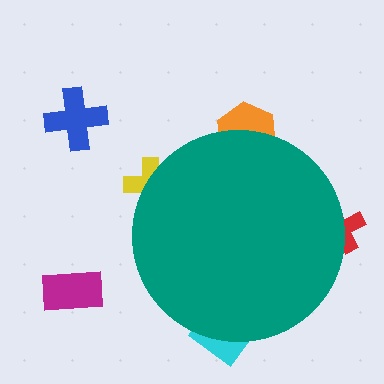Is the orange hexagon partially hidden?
Yes, the orange hexagon is partially hidden behind the teal circle.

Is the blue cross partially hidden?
No, the blue cross is fully visible.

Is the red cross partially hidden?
Yes, the red cross is partially hidden behind the teal circle.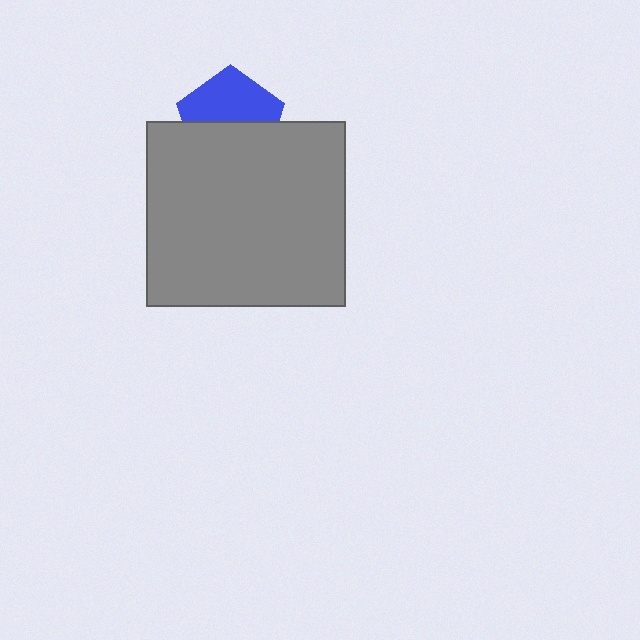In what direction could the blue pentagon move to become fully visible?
The blue pentagon could move up. That would shift it out from behind the gray rectangle entirely.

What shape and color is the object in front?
The object in front is a gray rectangle.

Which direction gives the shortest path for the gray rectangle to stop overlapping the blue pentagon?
Moving down gives the shortest separation.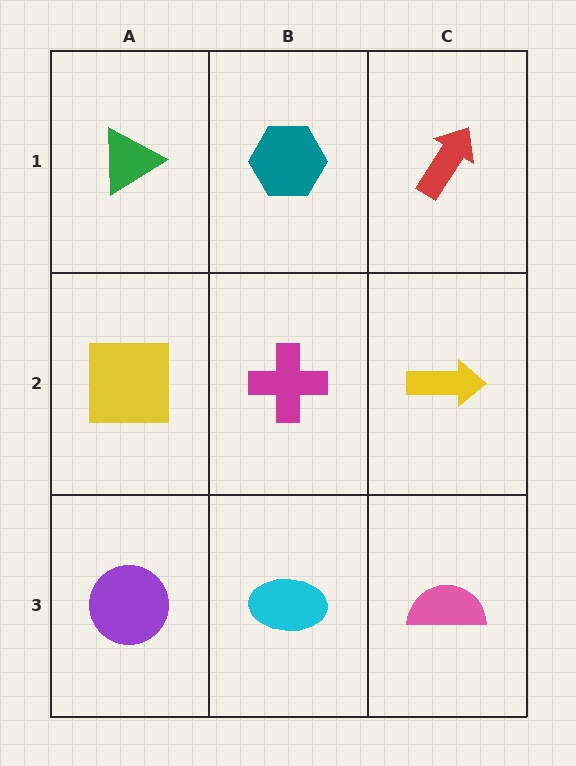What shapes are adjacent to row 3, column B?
A magenta cross (row 2, column B), a purple circle (row 3, column A), a pink semicircle (row 3, column C).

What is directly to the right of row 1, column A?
A teal hexagon.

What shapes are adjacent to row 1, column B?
A magenta cross (row 2, column B), a green triangle (row 1, column A), a red arrow (row 1, column C).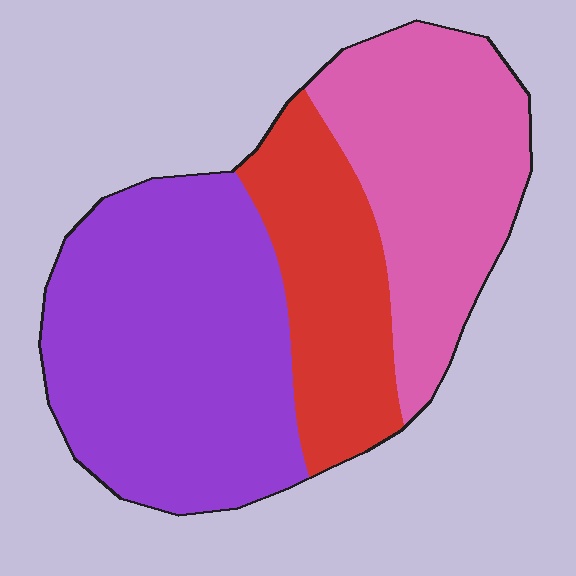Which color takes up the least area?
Red, at roughly 25%.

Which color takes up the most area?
Purple, at roughly 45%.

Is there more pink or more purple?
Purple.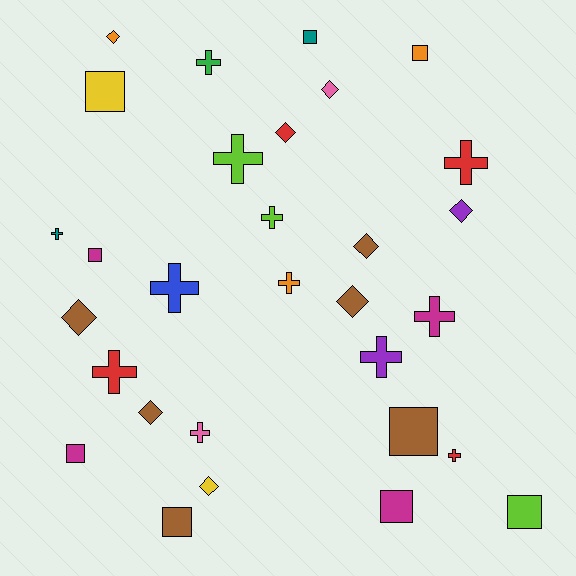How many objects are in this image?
There are 30 objects.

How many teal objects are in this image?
There are 2 teal objects.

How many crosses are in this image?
There are 12 crosses.